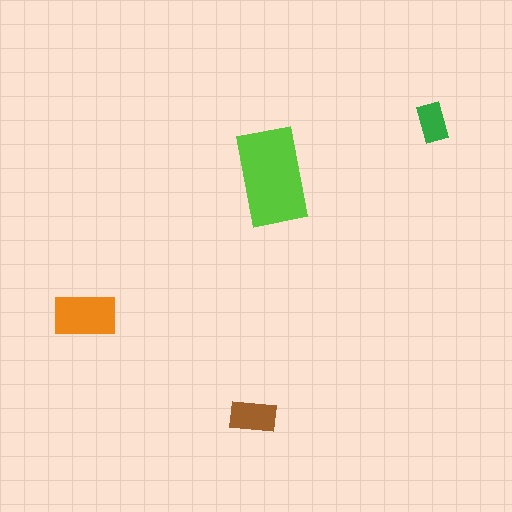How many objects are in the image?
There are 4 objects in the image.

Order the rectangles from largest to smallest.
the lime one, the orange one, the brown one, the green one.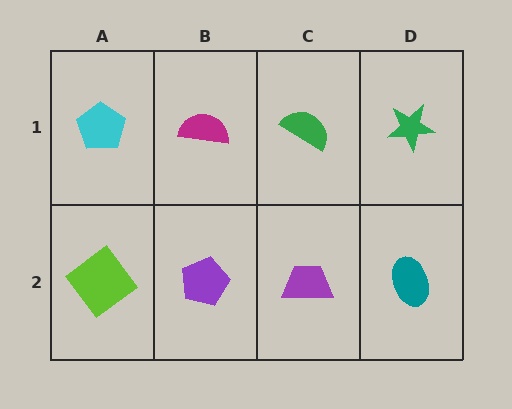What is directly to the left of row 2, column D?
A purple trapezoid.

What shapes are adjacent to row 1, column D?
A teal ellipse (row 2, column D), a green semicircle (row 1, column C).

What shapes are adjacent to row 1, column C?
A purple trapezoid (row 2, column C), a magenta semicircle (row 1, column B), a green star (row 1, column D).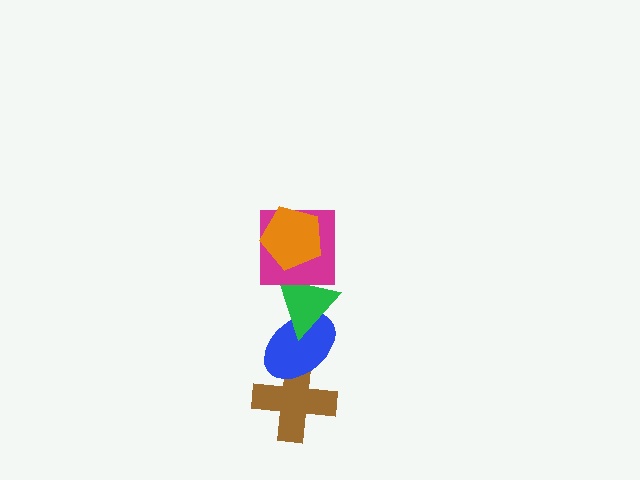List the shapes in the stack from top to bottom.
From top to bottom: the orange pentagon, the magenta square, the green triangle, the blue ellipse, the brown cross.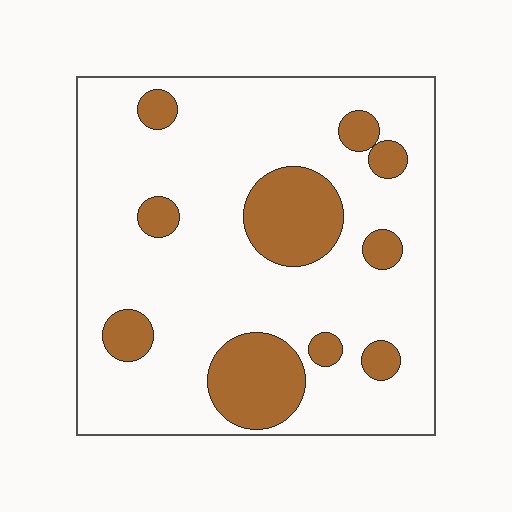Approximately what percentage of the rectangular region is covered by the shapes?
Approximately 20%.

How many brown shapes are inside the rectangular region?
10.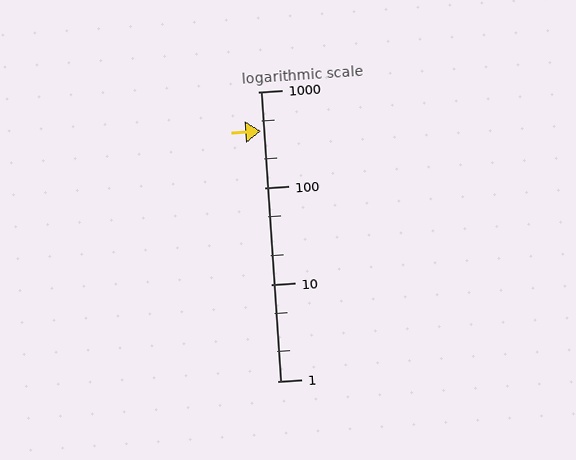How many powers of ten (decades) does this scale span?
The scale spans 3 decades, from 1 to 1000.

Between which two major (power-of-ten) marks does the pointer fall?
The pointer is between 100 and 1000.